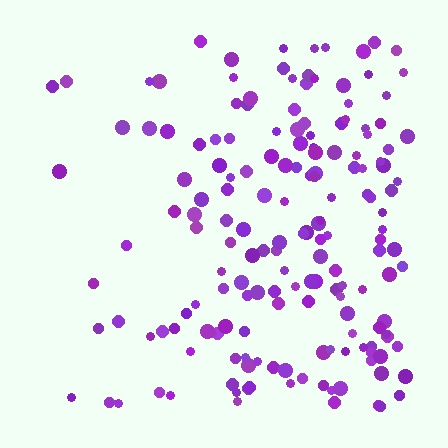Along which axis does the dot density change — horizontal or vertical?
Horizontal.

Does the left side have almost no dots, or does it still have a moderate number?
Still a moderate number, just noticeably fewer than the right.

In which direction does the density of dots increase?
From left to right, with the right side densest.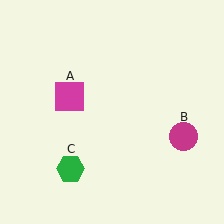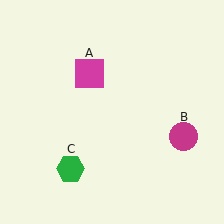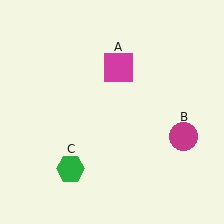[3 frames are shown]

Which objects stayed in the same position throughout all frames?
Magenta circle (object B) and green hexagon (object C) remained stationary.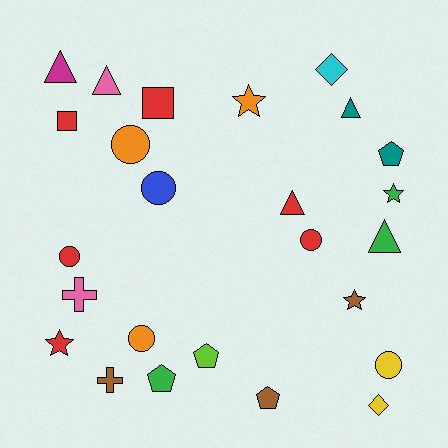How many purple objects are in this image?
There are no purple objects.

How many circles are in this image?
There are 6 circles.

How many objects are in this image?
There are 25 objects.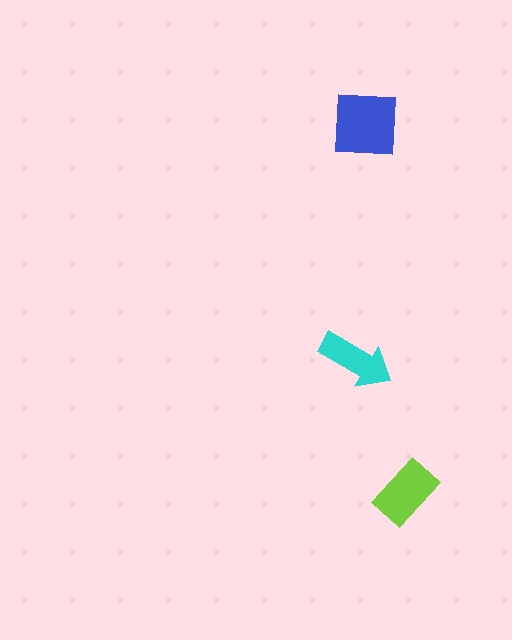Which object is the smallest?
The cyan arrow.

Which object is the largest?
The blue square.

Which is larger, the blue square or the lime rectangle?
The blue square.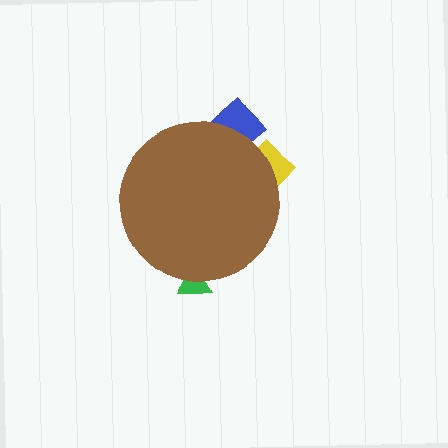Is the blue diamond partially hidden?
Yes, the blue diamond is partially hidden behind the brown circle.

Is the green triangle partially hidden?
Yes, the green triangle is partially hidden behind the brown circle.